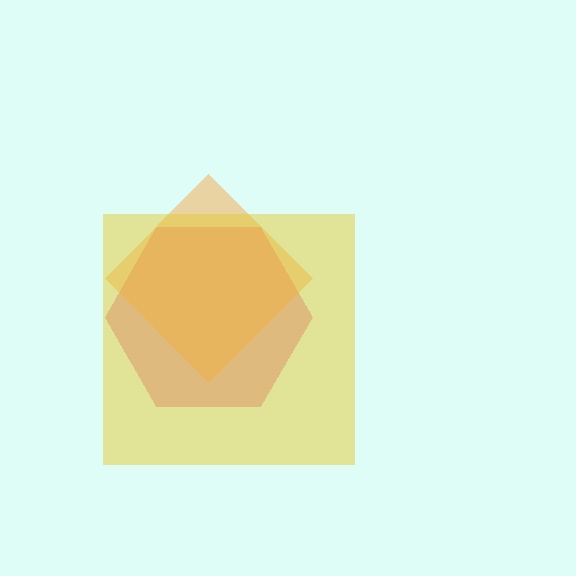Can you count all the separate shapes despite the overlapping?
Yes, there are 3 separate shapes.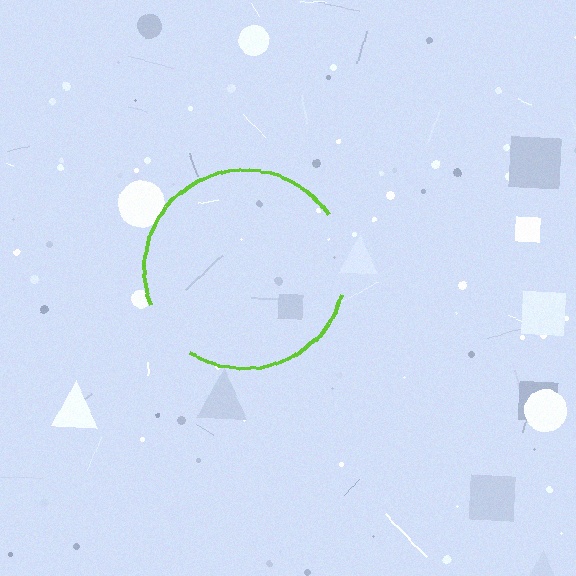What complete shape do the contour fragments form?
The contour fragments form a circle.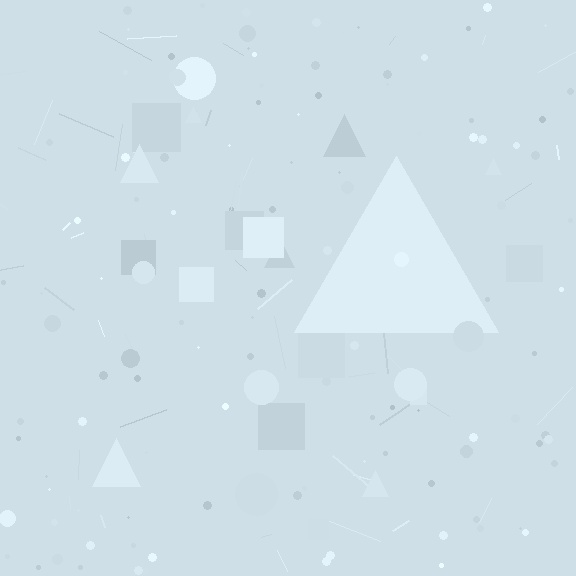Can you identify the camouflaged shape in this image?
The camouflaged shape is a triangle.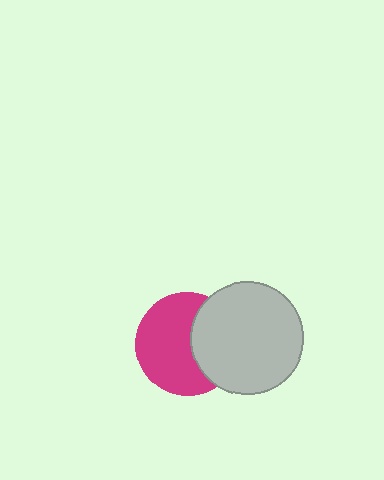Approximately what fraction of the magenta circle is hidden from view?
Roughly 36% of the magenta circle is hidden behind the light gray circle.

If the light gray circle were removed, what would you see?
You would see the complete magenta circle.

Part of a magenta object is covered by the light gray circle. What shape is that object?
It is a circle.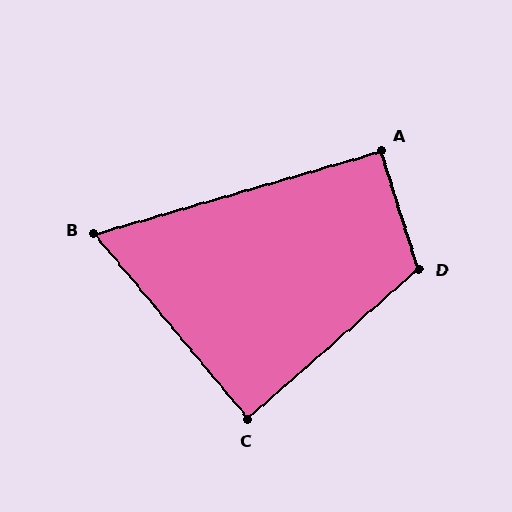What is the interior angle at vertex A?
Approximately 92 degrees (approximately right).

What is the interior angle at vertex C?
Approximately 88 degrees (approximately right).